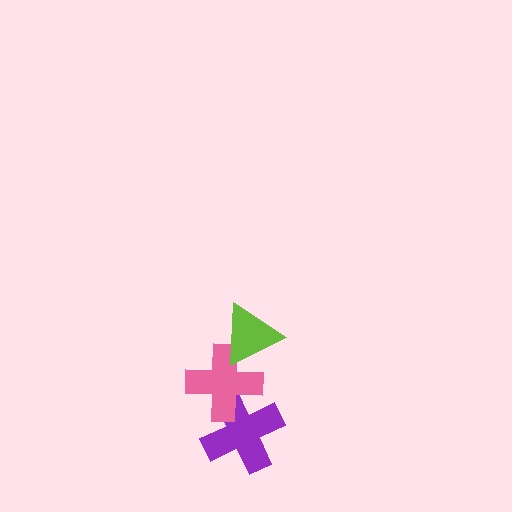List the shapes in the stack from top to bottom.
From top to bottom: the lime triangle, the pink cross, the purple cross.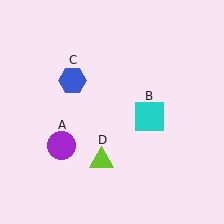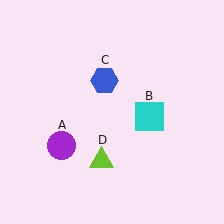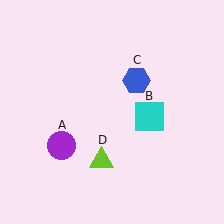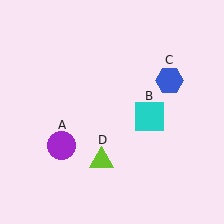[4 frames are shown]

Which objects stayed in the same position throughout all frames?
Purple circle (object A) and cyan square (object B) and lime triangle (object D) remained stationary.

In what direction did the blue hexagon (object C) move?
The blue hexagon (object C) moved right.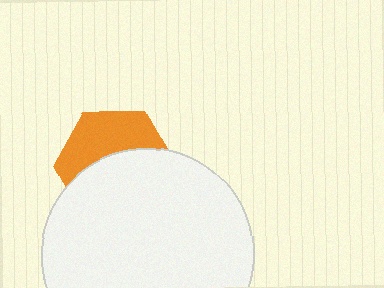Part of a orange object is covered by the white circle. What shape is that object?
It is a hexagon.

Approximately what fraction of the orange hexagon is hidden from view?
Roughly 57% of the orange hexagon is hidden behind the white circle.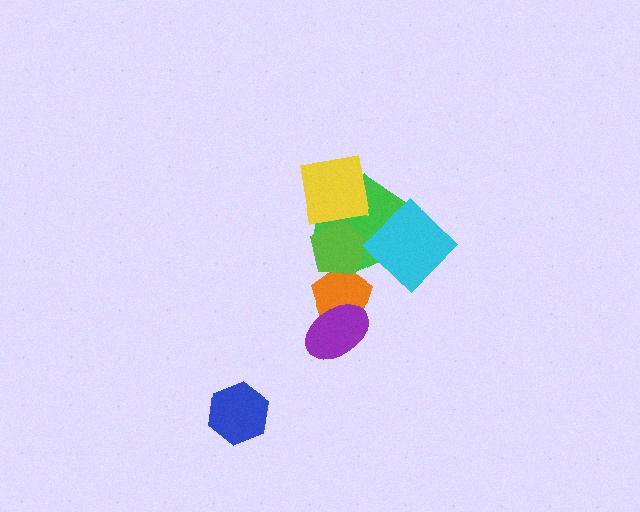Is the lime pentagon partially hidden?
Yes, it is partially covered by another shape.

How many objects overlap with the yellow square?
2 objects overlap with the yellow square.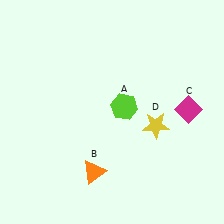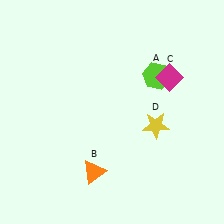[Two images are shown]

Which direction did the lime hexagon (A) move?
The lime hexagon (A) moved right.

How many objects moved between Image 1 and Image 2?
2 objects moved between the two images.